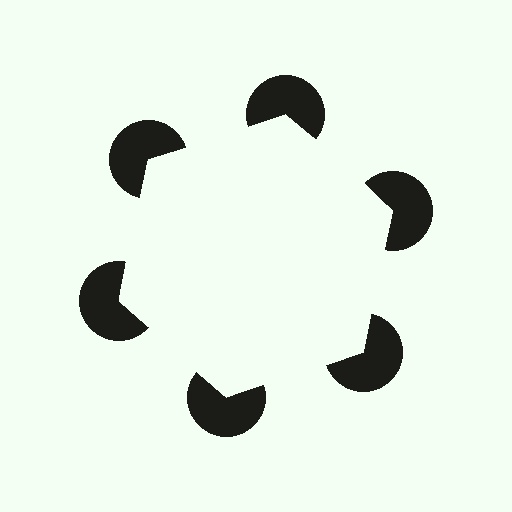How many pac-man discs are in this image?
There are 6 — one at each vertex of the illusory hexagon.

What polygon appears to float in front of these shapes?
An illusory hexagon — its edges are inferred from the aligned wedge cuts in the pac-man discs, not physically drawn.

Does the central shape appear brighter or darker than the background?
It typically appears slightly brighter than the background, even though no actual brightness change is drawn.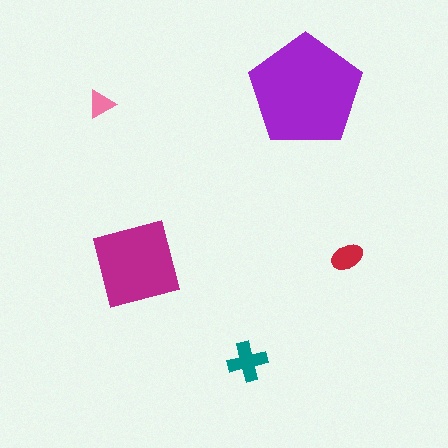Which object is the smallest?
The pink triangle.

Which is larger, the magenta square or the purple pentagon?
The purple pentagon.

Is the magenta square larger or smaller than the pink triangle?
Larger.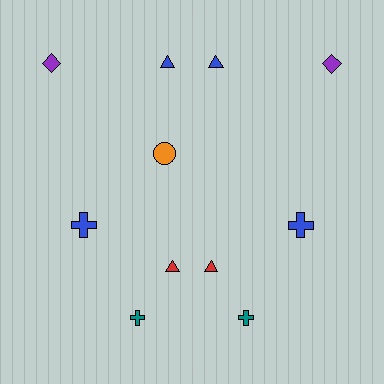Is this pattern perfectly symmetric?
No, the pattern is not perfectly symmetric. A orange circle is missing from the right side.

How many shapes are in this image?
There are 11 shapes in this image.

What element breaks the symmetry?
A orange circle is missing from the right side.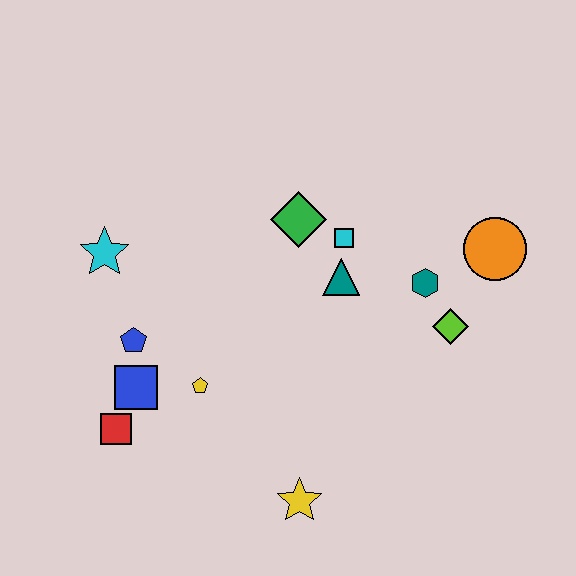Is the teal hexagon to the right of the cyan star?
Yes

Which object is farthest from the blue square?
The orange circle is farthest from the blue square.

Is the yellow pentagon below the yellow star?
No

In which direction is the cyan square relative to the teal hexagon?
The cyan square is to the left of the teal hexagon.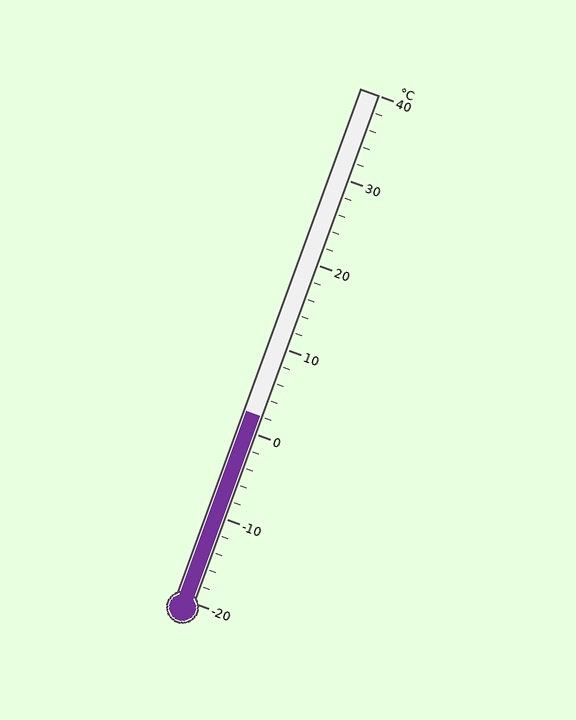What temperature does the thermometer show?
The thermometer shows approximately 2°C.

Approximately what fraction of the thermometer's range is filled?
The thermometer is filled to approximately 35% of its range.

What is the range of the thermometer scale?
The thermometer scale ranges from -20°C to 40°C.